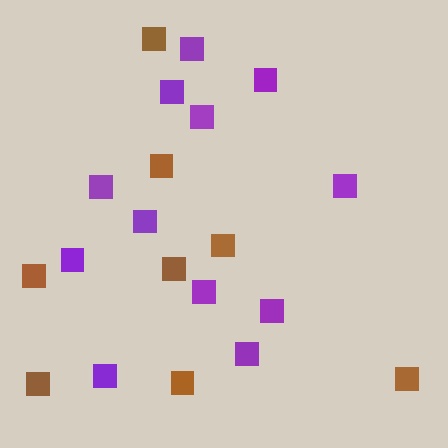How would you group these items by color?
There are 2 groups: one group of purple squares (12) and one group of brown squares (8).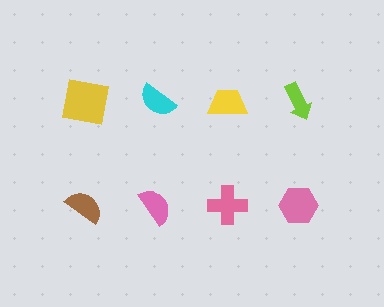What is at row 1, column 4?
A lime arrow.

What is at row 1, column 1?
A yellow square.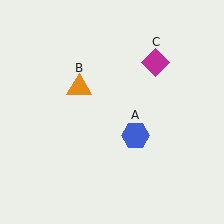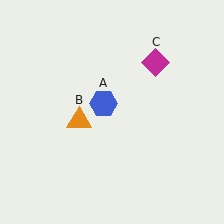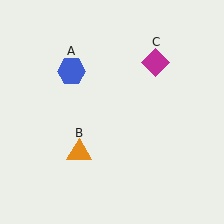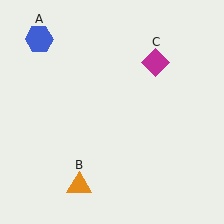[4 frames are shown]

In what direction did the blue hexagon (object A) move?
The blue hexagon (object A) moved up and to the left.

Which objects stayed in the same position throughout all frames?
Magenta diamond (object C) remained stationary.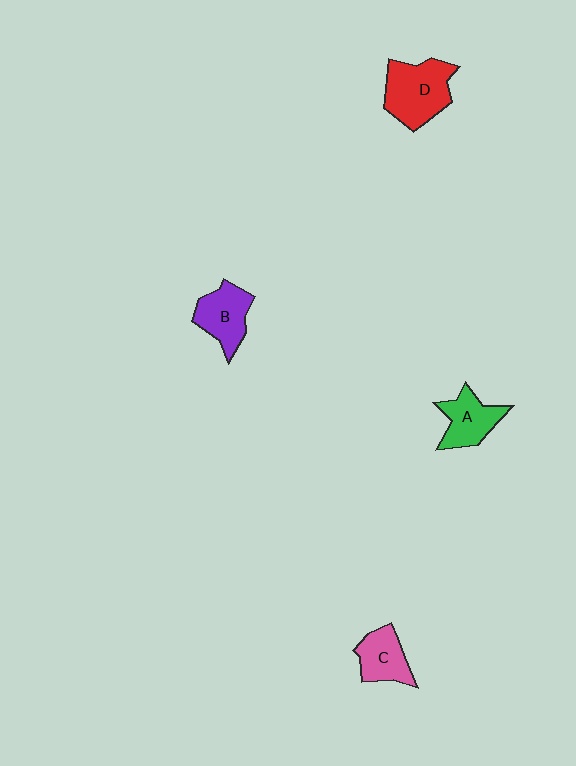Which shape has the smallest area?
Shape C (pink).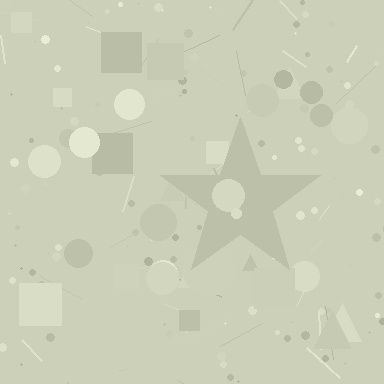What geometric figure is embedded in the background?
A star is embedded in the background.